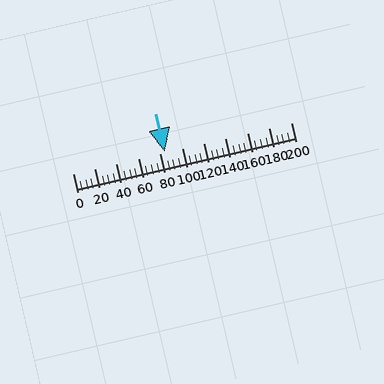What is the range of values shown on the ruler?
The ruler shows values from 0 to 200.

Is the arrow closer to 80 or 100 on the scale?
The arrow is closer to 80.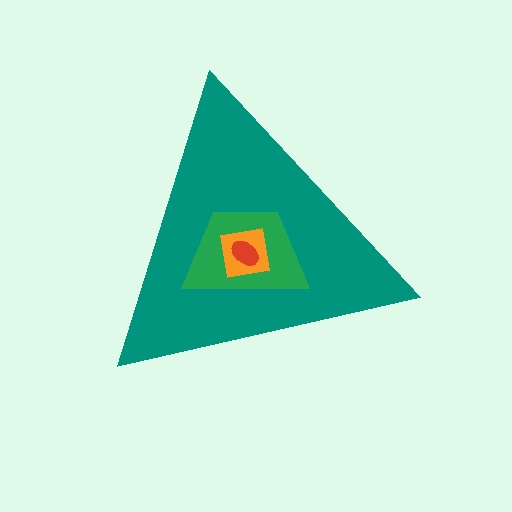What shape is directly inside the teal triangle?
The green trapezoid.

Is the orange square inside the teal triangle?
Yes.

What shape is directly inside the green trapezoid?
The orange square.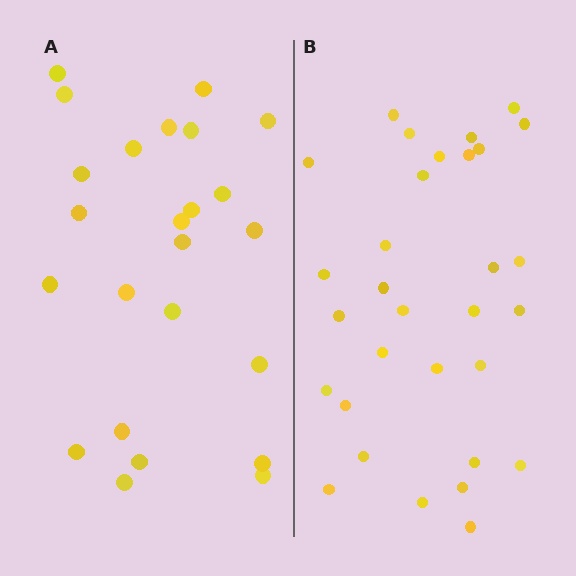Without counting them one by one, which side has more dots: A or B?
Region B (the right region) has more dots.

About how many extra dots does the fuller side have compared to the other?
Region B has roughly 8 or so more dots than region A.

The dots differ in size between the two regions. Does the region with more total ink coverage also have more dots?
No. Region A has more total ink coverage because its dots are larger, but region B actually contains more individual dots. Total area can be misleading — the number of items is what matters here.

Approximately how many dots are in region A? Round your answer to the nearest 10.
About 20 dots. (The exact count is 24, which rounds to 20.)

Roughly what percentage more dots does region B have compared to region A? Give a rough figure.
About 30% more.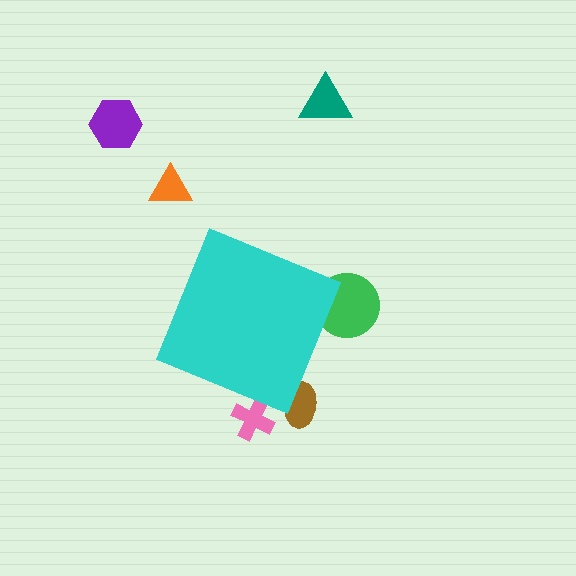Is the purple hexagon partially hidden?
No, the purple hexagon is fully visible.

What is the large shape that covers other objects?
A cyan diamond.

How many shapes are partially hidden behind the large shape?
3 shapes are partially hidden.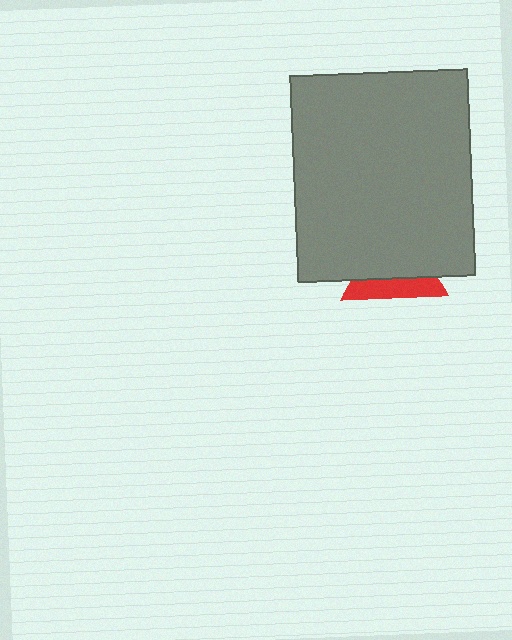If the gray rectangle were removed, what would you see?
You would see the complete red triangle.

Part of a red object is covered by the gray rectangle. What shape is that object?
It is a triangle.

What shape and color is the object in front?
The object in front is a gray rectangle.